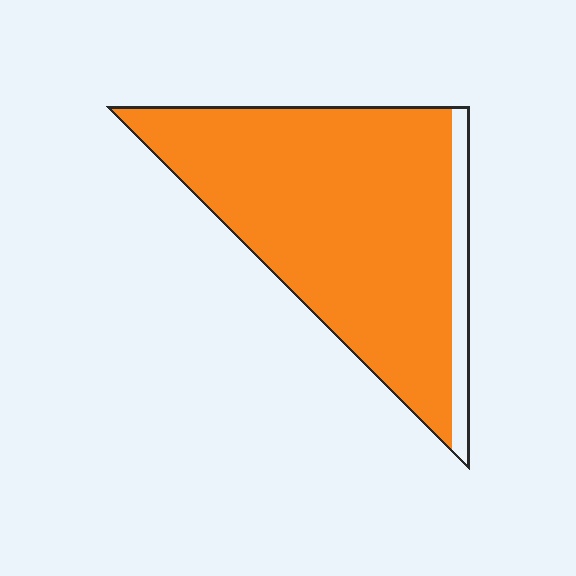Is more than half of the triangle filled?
Yes.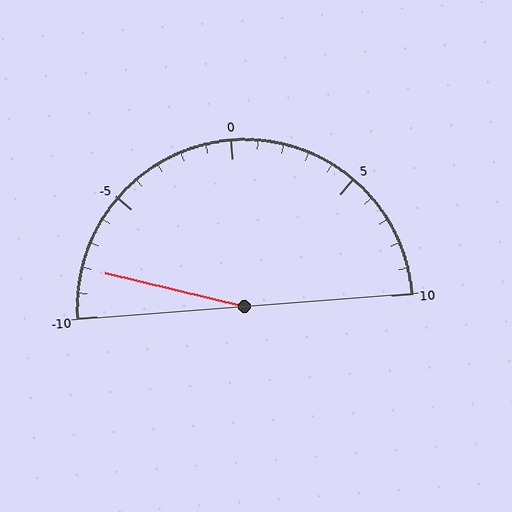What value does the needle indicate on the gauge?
The needle indicates approximately -8.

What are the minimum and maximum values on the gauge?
The gauge ranges from -10 to 10.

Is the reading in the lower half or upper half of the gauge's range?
The reading is in the lower half of the range (-10 to 10).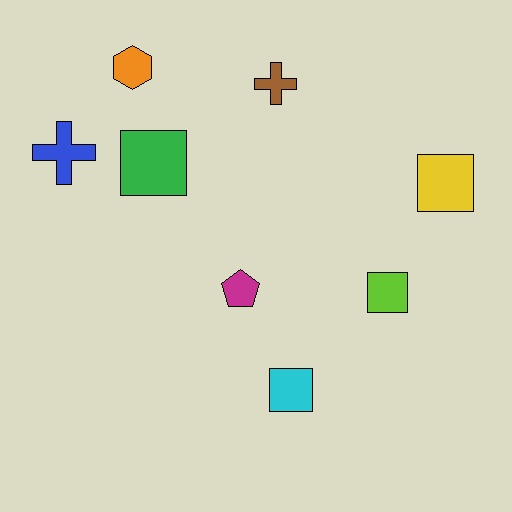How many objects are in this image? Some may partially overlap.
There are 8 objects.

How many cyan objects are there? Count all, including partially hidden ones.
There is 1 cyan object.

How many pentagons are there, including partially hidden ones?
There is 1 pentagon.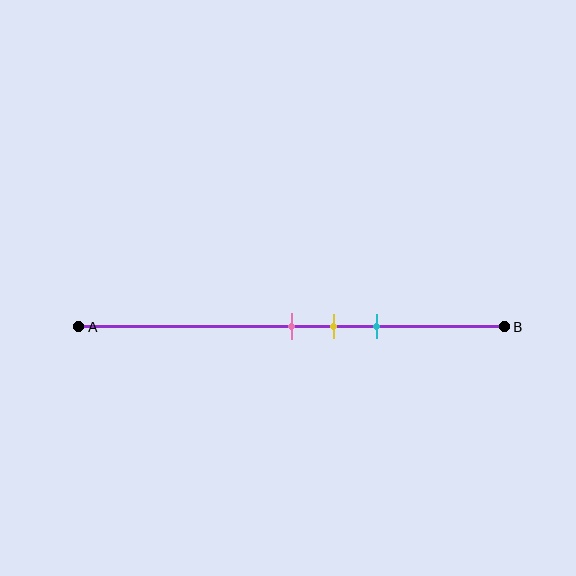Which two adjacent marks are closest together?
The pink and yellow marks are the closest adjacent pair.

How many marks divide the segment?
There are 3 marks dividing the segment.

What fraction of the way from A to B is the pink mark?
The pink mark is approximately 50% (0.5) of the way from A to B.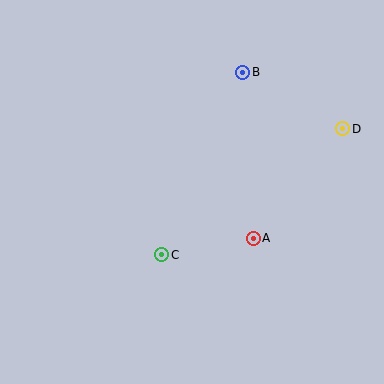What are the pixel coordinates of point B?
Point B is at (243, 72).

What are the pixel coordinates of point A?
Point A is at (253, 238).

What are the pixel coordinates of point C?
Point C is at (162, 255).